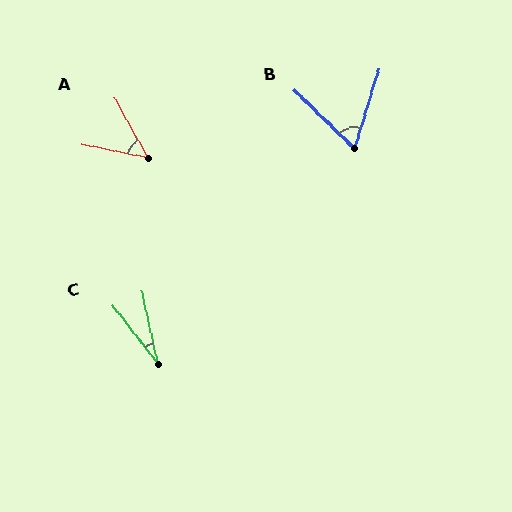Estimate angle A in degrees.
Approximately 49 degrees.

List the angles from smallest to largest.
C (26°), A (49°), B (63°).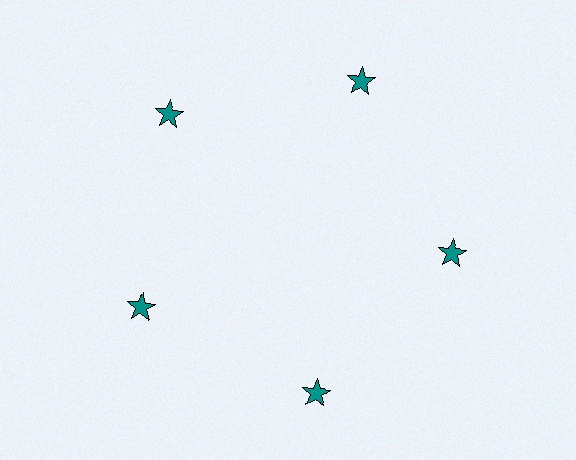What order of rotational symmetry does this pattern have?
This pattern has 5-fold rotational symmetry.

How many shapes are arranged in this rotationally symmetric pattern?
There are 5 shapes, arranged in 5 groups of 1.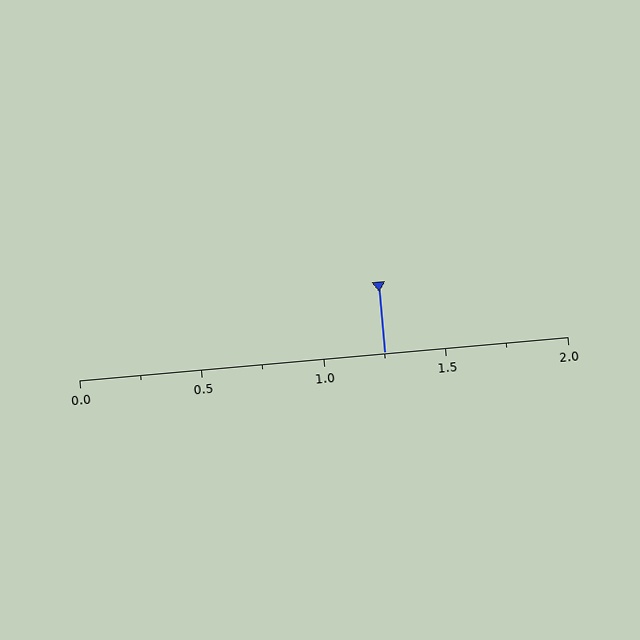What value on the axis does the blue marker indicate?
The marker indicates approximately 1.25.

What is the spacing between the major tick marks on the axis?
The major ticks are spaced 0.5 apart.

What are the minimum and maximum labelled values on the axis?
The axis runs from 0.0 to 2.0.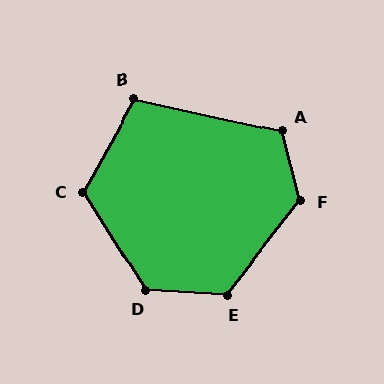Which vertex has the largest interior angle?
F, at approximately 127 degrees.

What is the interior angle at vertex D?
Approximately 126 degrees (obtuse).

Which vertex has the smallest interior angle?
B, at approximately 107 degrees.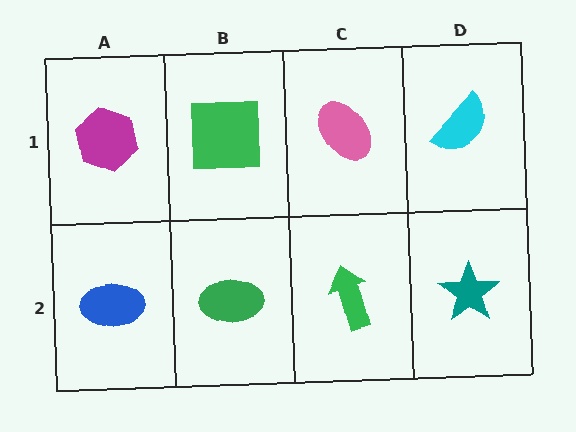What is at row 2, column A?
A blue ellipse.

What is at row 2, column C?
A green arrow.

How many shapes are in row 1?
4 shapes.